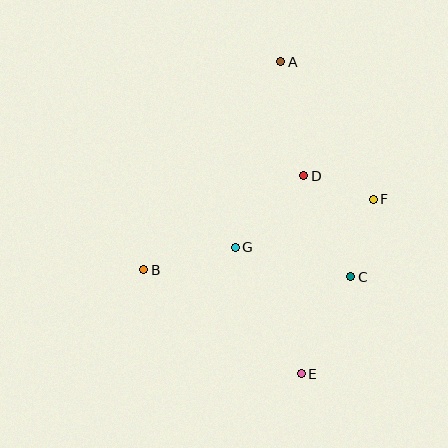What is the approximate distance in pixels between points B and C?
The distance between B and C is approximately 207 pixels.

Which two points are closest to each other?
Points D and F are closest to each other.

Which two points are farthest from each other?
Points A and E are farthest from each other.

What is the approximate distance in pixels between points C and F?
The distance between C and F is approximately 81 pixels.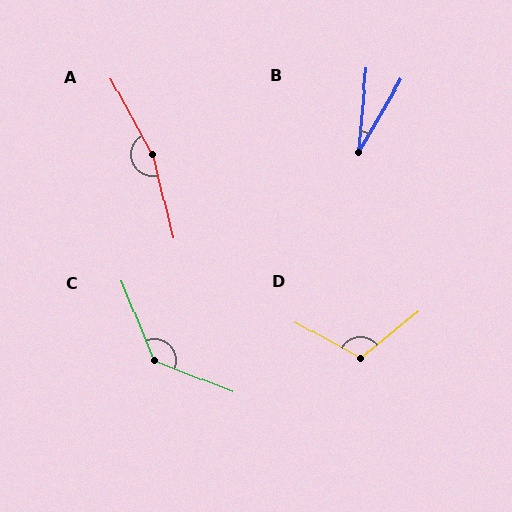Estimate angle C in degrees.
Approximately 134 degrees.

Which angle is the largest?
A, at approximately 165 degrees.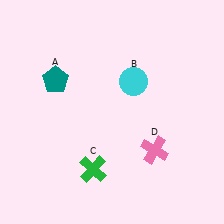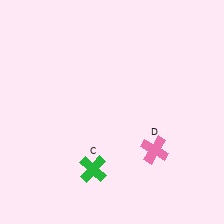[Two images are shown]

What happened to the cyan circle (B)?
The cyan circle (B) was removed in Image 2. It was in the top-right area of Image 1.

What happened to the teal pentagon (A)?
The teal pentagon (A) was removed in Image 2. It was in the top-left area of Image 1.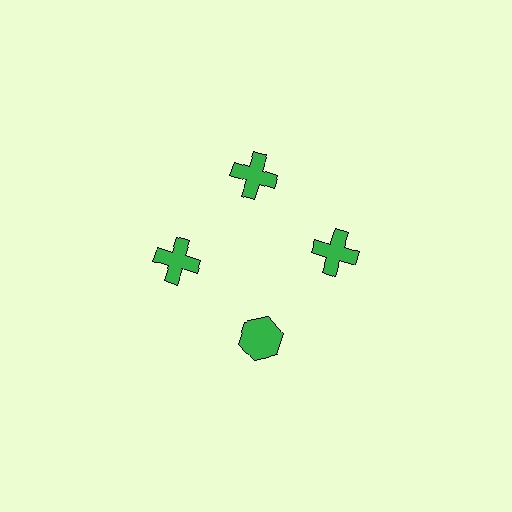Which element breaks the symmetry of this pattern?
The green hexagon at roughly the 6 o'clock position breaks the symmetry. All other shapes are green crosses.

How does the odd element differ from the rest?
It has a different shape: hexagon instead of cross.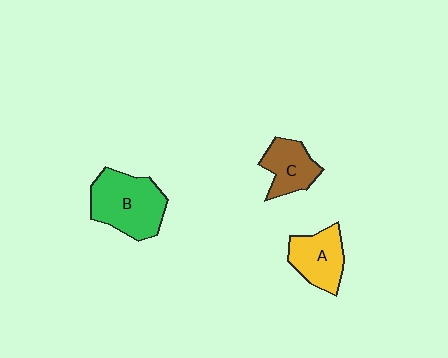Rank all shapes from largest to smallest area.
From largest to smallest: B (green), A (yellow), C (brown).